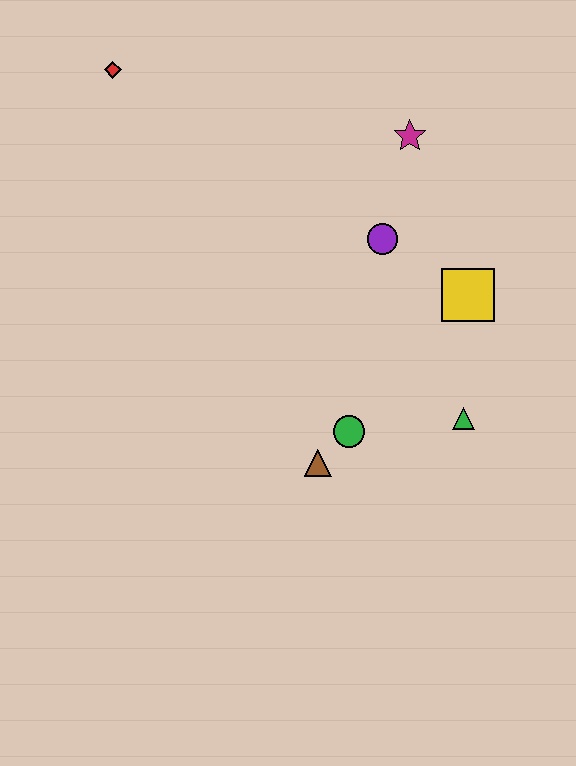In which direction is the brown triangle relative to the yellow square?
The brown triangle is below the yellow square.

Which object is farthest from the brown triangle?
The red diamond is farthest from the brown triangle.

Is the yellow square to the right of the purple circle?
Yes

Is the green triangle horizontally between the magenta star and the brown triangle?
No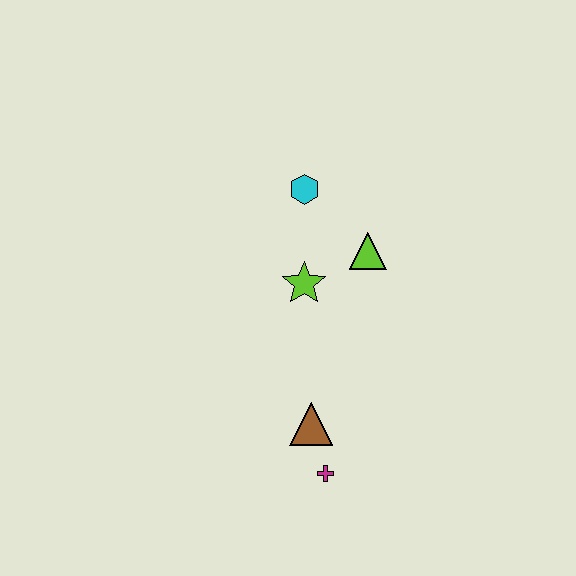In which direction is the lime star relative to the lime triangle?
The lime star is to the left of the lime triangle.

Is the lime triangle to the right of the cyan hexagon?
Yes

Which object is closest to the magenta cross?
The brown triangle is closest to the magenta cross.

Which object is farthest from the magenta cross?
The cyan hexagon is farthest from the magenta cross.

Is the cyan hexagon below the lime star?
No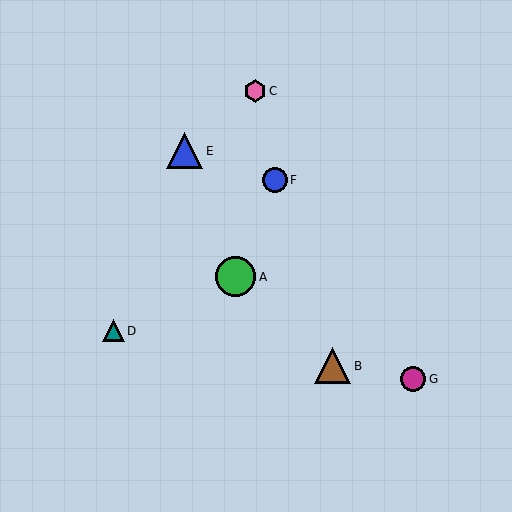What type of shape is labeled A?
Shape A is a green circle.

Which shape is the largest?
The green circle (labeled A) is the largest.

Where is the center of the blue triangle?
The center of the blue triangle is at (184, 151).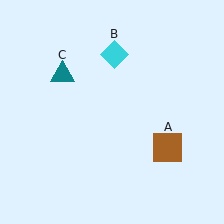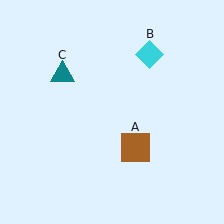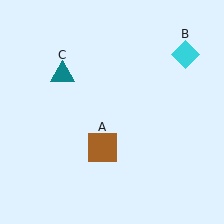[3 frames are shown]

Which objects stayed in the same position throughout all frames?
Teal triangle (object C) remained stationary.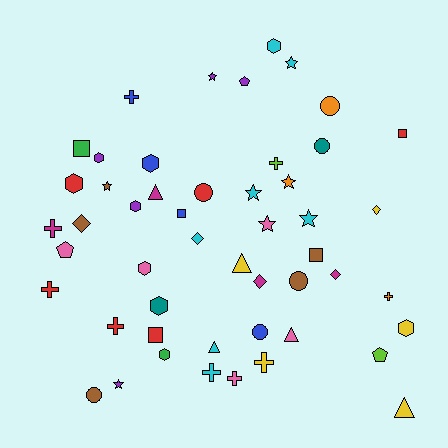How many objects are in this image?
There are 50 objects.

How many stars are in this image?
There are 8 stars.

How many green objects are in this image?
There are 2 green objects.